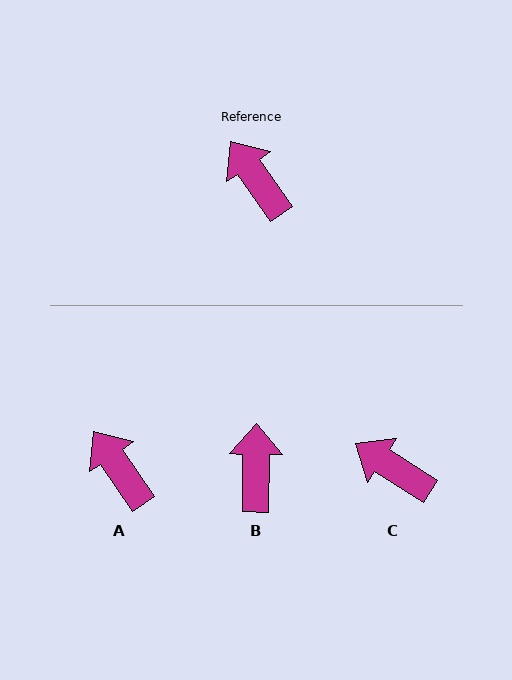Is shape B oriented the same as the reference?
No, it is off by about 35 degrees.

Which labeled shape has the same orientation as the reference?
A.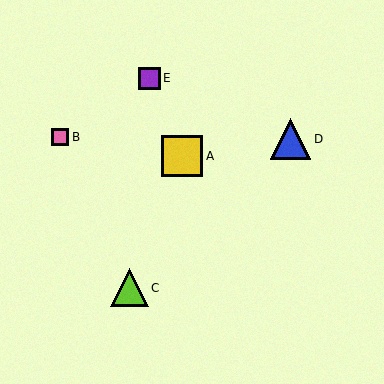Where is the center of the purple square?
The center of the purple square is at (149, 78).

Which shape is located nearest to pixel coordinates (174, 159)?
The yellow square (labeled A) at (182, 156) is nearest to that location.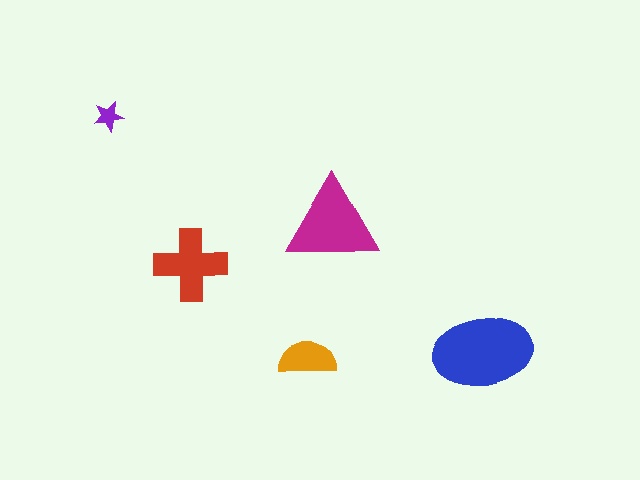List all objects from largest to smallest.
The blue ellipse, the magenta triangle, the red cross, the orange semicircle, the purple star.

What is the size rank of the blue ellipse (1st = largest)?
1st.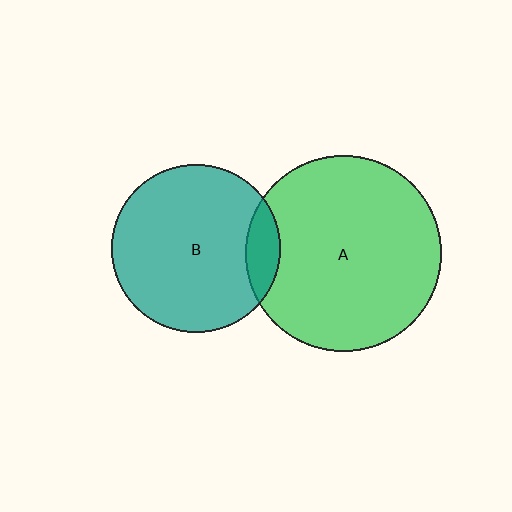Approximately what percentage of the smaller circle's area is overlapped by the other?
Approximately 10%.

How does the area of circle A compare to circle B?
Approximately 1.4 times.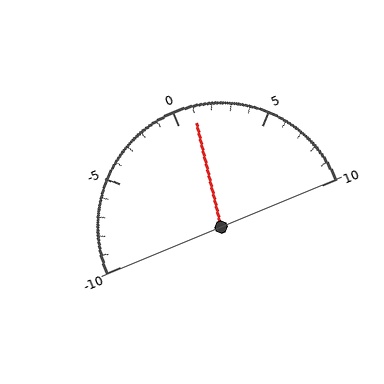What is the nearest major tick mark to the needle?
The nearest major tick mark is 0.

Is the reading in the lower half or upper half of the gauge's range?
The reading is in the upper half of the range (-10 to 10).